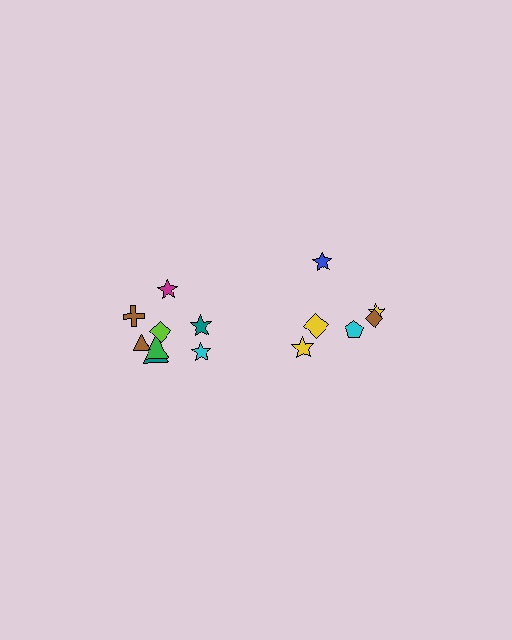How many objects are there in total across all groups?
There are 14 objects.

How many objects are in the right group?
There are 6 objects.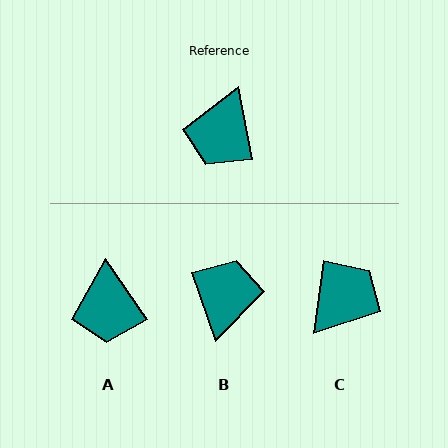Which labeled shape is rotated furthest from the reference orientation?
B, about 172 degrees away.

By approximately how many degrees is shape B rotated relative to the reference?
Approximately 172 degrees clockwise.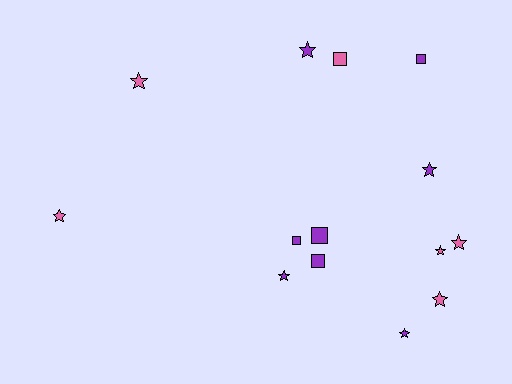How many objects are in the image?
There are 14 objects.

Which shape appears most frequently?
Star, with 9 objects.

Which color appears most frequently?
Purple, with 8 objects.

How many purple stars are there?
There are 4 purple stars.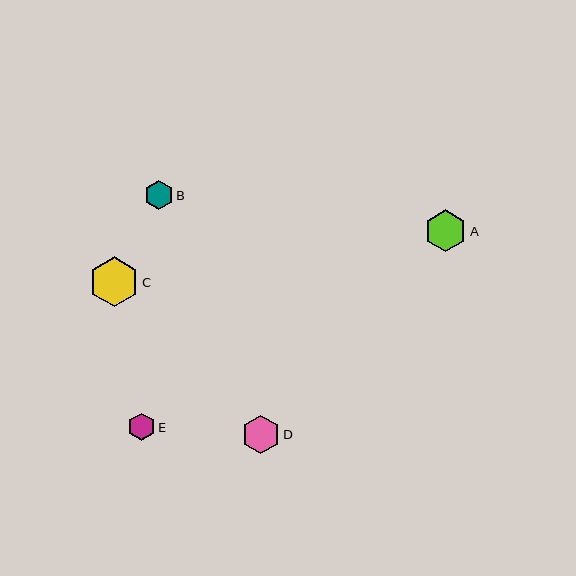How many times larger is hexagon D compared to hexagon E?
Hexagon D is approximately 1.4 times the size of hexagon E.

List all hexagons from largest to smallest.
From largest to smallest: C, A, D, B, E.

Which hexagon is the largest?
Hexagon C is the largest with a size of approximately 50 pixels.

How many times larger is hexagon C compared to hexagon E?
Hexagon C is approximately 1.8 times the size of hexagon E.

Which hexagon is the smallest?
Hexagon E is the smallest with a size of approximately 27 pixels.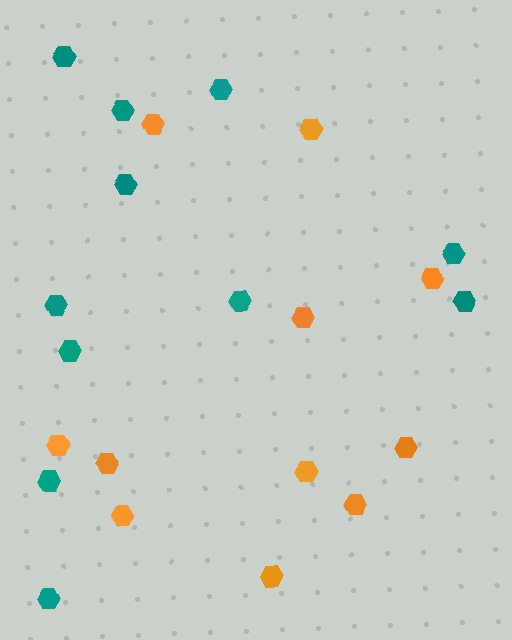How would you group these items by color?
There are 2 groups: one group of orange hexagons (11) and one group of teal hexagons (11).